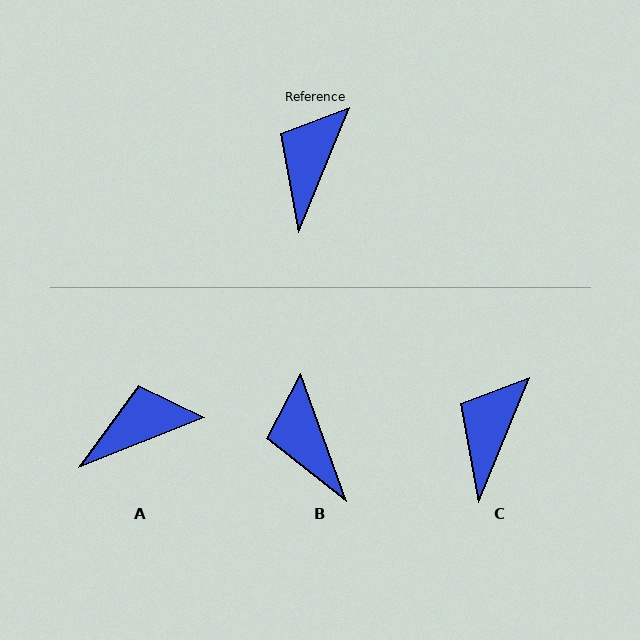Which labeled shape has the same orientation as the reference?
C.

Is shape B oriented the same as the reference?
No, it is off by about 42 degrees.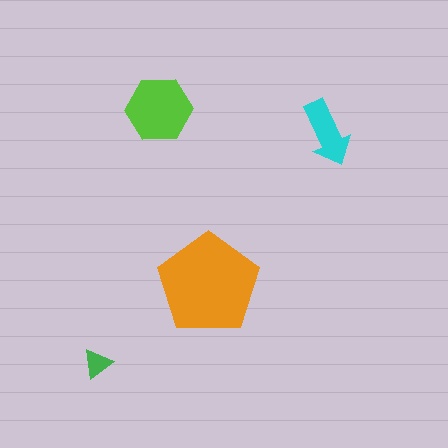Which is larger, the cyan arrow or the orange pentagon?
The orange pentagon.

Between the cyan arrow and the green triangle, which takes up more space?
The cyan arrow.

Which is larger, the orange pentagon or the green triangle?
The orange pentagon.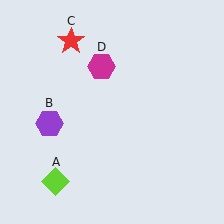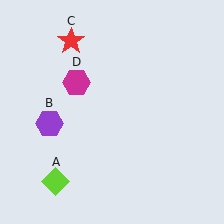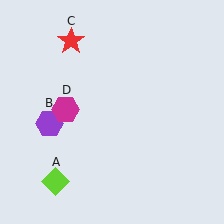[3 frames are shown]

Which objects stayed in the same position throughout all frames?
Lime diamond (object A) and purple hexagon (object B) and red star (object C) remained stationary.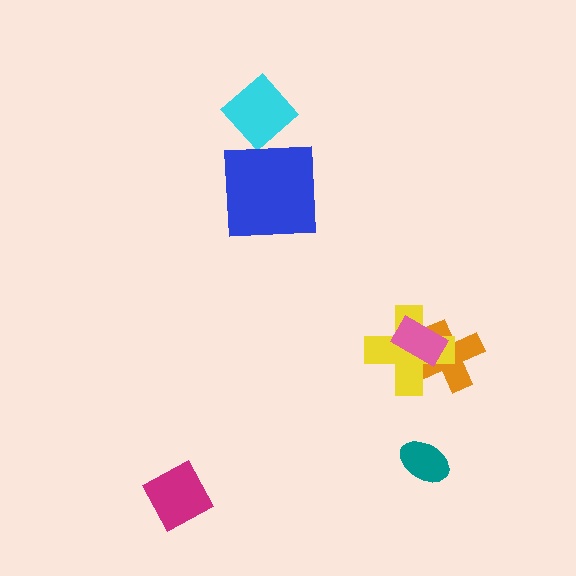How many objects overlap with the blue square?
0 objects overlap with the blue square.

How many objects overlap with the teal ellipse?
0 objects overlap with the teal ellipse.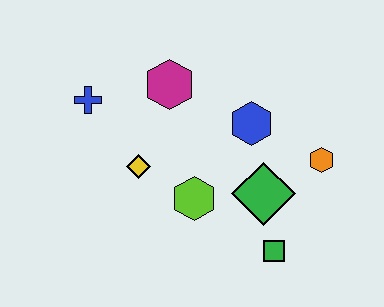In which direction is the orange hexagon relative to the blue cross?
The orange hexagon is to the right of the blue cross.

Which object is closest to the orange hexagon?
The green diamond is closest to the orange hexagon.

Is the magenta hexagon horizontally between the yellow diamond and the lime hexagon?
Yes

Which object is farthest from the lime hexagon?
The blue cross is farthest from the lime hexagon.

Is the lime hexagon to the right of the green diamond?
No